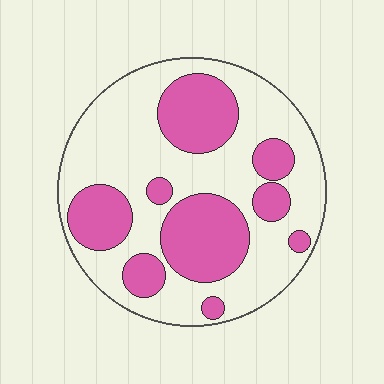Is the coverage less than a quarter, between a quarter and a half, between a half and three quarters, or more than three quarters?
Between a quarter and a half.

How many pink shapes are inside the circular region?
9.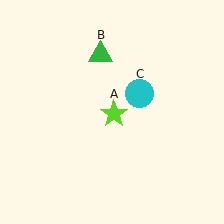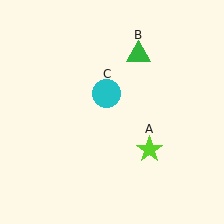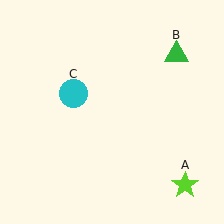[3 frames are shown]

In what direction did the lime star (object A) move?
The lime star (object A) moved down and to the right.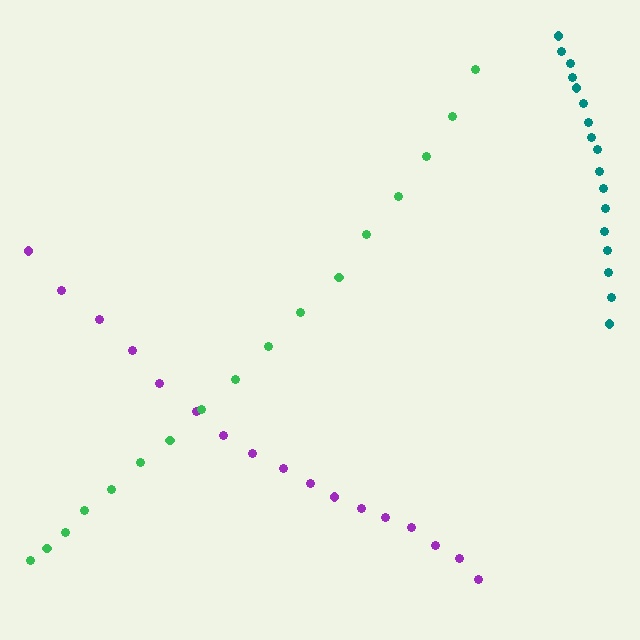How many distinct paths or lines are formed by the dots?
There are 3 distinct paths.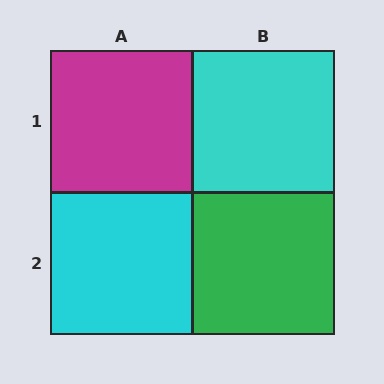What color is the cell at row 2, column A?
Cyan.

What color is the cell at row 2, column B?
Green.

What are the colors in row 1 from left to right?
Magenta, cyan.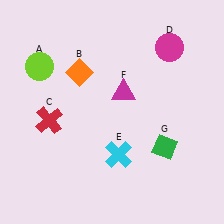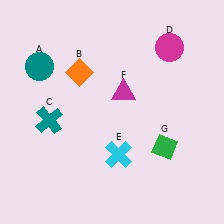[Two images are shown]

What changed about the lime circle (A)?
In Image 1, A is lime. In Image 2, it changed to teal.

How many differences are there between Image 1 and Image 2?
There are 2 differences between the two images.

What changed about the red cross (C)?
In Image 1, C is red. In Image 2, it changed to teal.